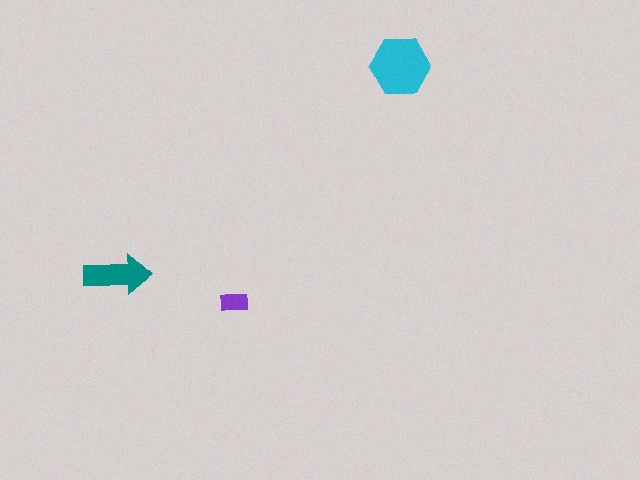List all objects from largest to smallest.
The cyan hexagon, the teal arrow, the purple rectangle.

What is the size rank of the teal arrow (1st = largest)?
2nd.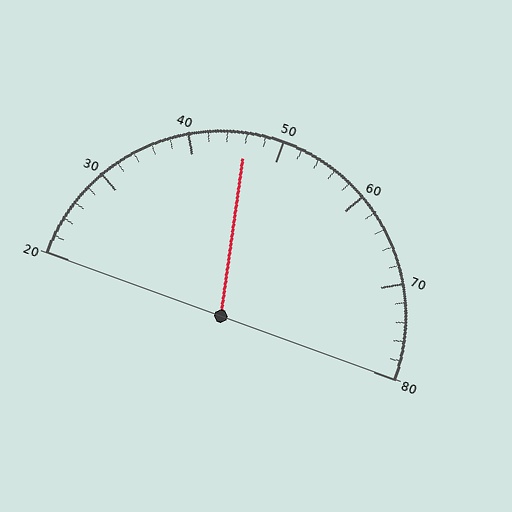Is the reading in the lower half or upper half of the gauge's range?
The reading is in the lower half of the range (20 to 80).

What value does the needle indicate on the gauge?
The needle indicates approximately 46.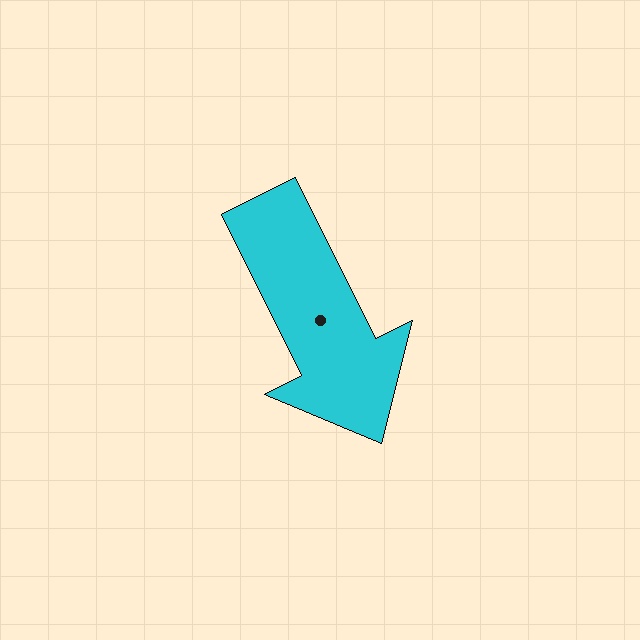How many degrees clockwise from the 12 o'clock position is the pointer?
Approximately 154 degrees.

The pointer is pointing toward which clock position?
Roughly 5 o'clock.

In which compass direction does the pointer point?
Southeast.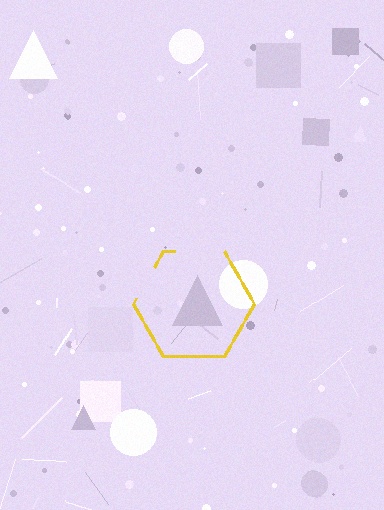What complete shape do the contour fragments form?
The contour fragments form a hexagon.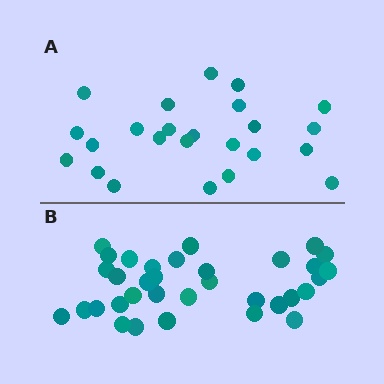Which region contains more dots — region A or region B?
Region B (the bottom region) has more dots.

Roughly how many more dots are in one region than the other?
Region B has roughly 10 or so more dots than region A.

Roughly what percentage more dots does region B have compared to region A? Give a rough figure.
About 40% more.